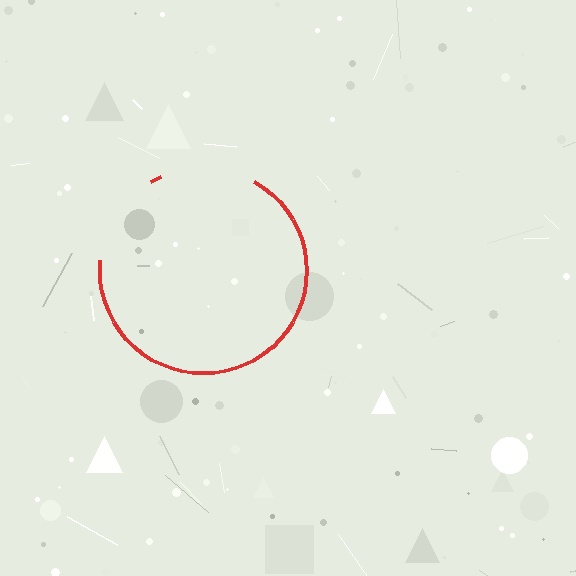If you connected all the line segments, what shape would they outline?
They would outline a circle.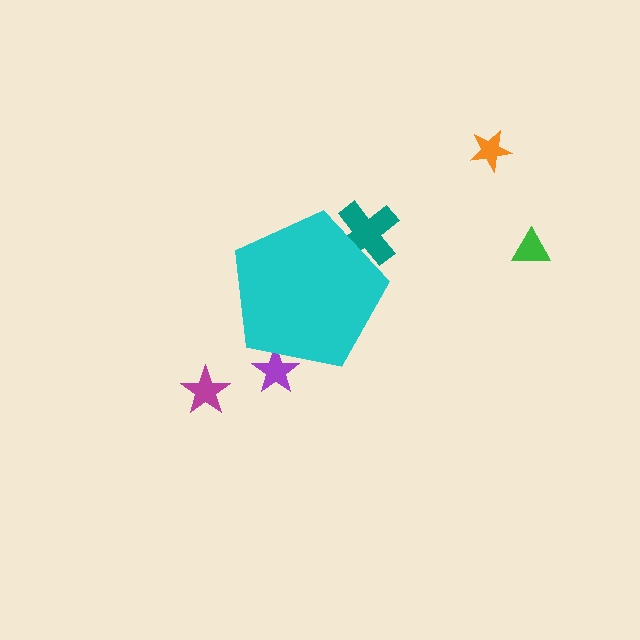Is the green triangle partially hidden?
No, the green triangle is fully visible.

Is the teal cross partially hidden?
Yes, the teal cross is partially hidden behind the cyan pentagon.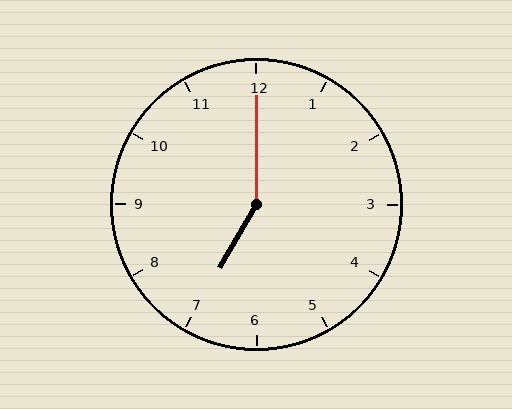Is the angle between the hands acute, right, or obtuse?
It is obtuse.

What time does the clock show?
7:00.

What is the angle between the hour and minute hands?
Approximately 150 degrees.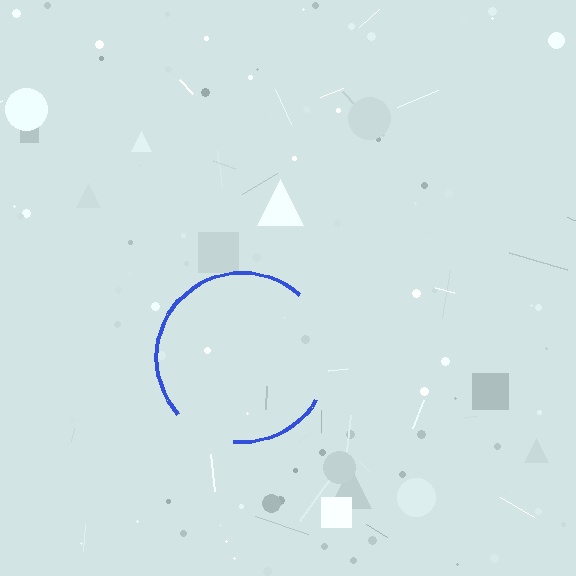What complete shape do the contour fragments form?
The contour fragments form a circle.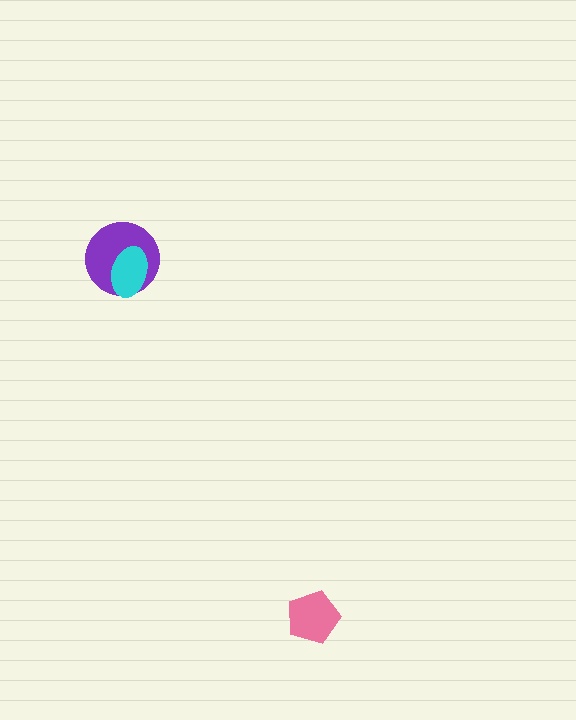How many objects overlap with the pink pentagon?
0 objects overlap with the pink pentagon.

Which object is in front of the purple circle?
The cyan ellipse is in front of the purple circle.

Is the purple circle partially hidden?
Yes, it is partially covered by another shape.